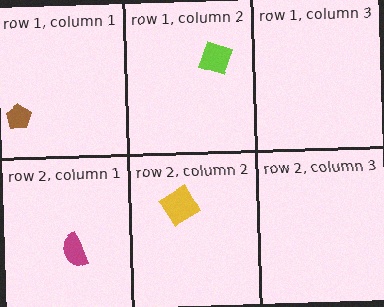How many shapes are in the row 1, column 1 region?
1.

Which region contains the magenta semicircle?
The row 2, column 1 region.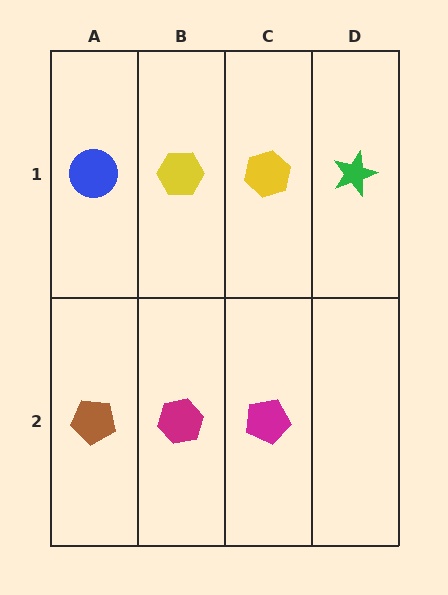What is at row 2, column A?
A brown pentagon.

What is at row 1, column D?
A green star.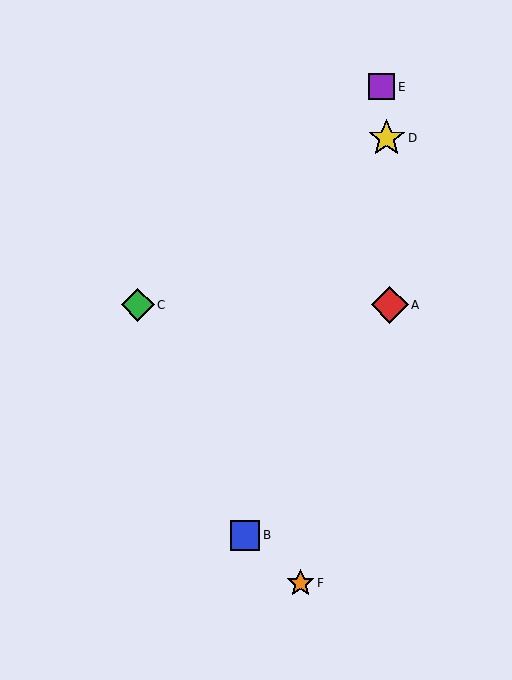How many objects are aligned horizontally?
2 objects (A, C) are aligned horizontally.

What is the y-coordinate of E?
Object E is at y≈87.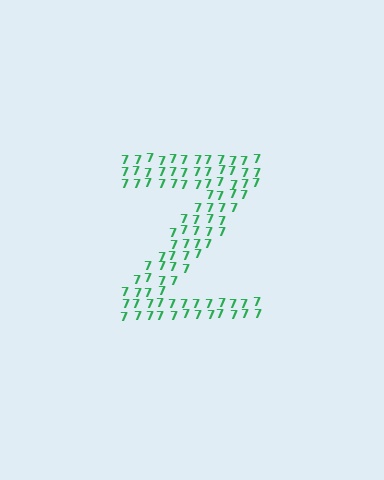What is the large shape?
The large shape is the letter Z.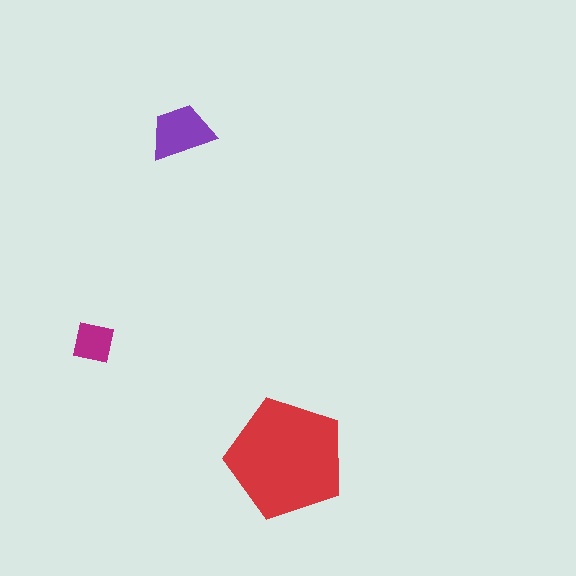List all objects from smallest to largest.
The magenta square, the purple trapezoid, the red pentagon.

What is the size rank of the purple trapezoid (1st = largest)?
2nd.